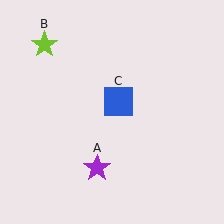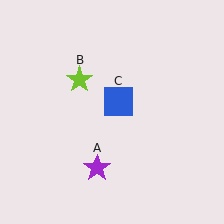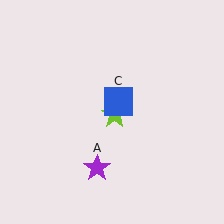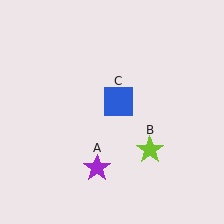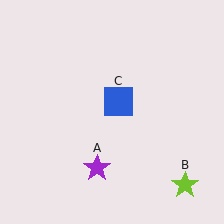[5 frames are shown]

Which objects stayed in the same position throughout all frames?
Purple star (object A) and blue square (object C) remained stationary.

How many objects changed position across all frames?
1 object changed position: lime star (object B).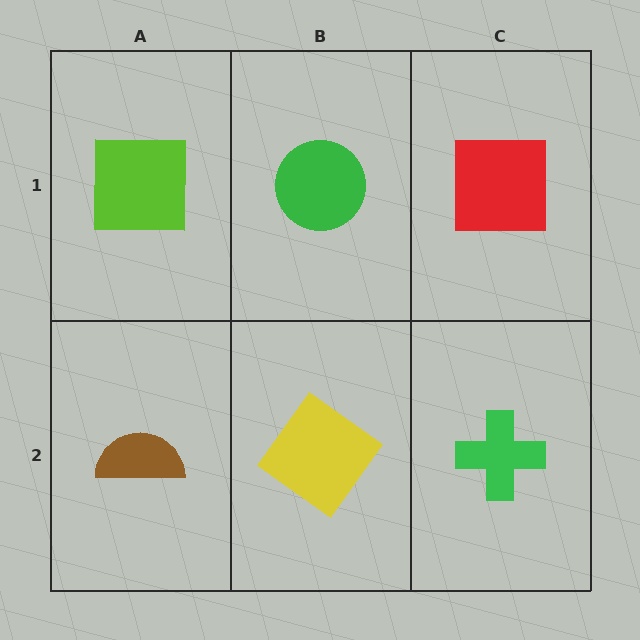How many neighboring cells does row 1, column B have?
3.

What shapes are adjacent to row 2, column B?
A green circle (row 1, column B), a brown semicircle (row 2, column A), a green cross (row 2, column C).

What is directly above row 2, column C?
A red square.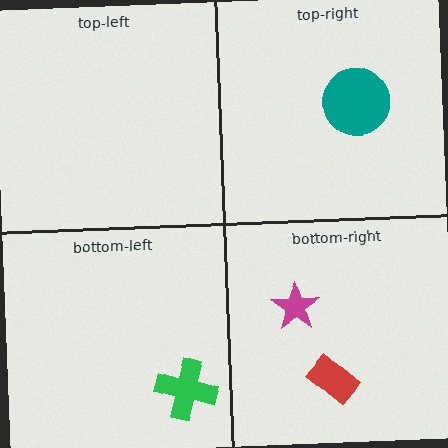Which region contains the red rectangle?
The bottom-right region.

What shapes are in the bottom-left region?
The green cross.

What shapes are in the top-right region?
The teal circle.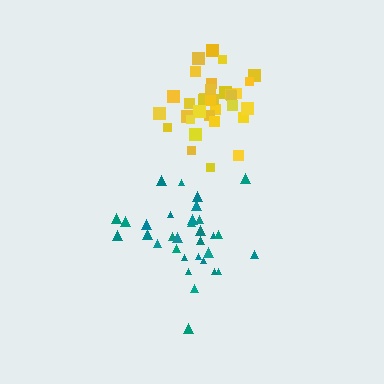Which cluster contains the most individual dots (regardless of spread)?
Yellow (35).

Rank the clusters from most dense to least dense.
yellow, teal.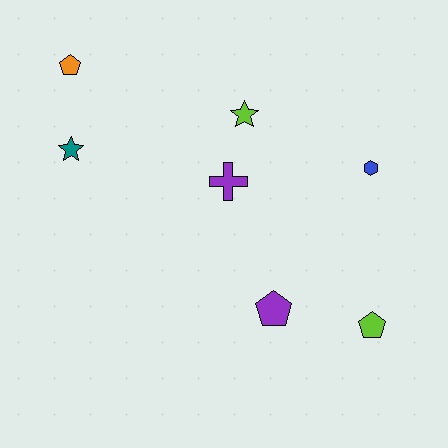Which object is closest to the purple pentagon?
The lime pentagon is closest to the purple pentagon.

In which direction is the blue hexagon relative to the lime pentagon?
The blue hexagon is above the lime pentagon.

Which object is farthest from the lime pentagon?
The orange pentagon is farthest from the lime pentagon.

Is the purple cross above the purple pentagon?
Yes